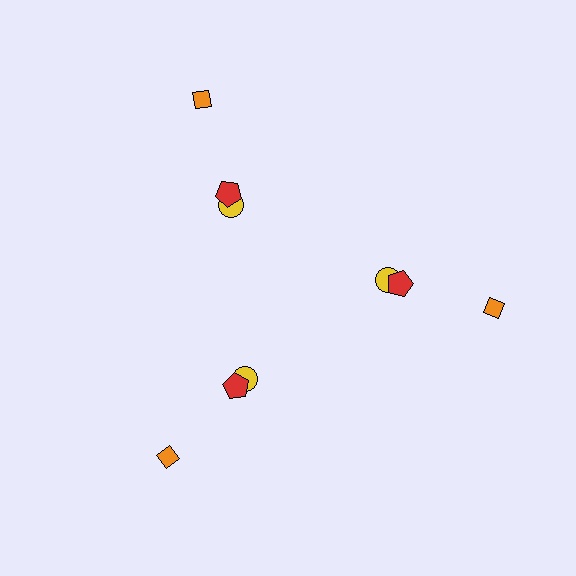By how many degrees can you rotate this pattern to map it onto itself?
The pattern maps onto itself every 120 degrees of rotation.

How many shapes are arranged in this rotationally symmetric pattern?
There are 9 shapes, arranged in 3 groups of 3.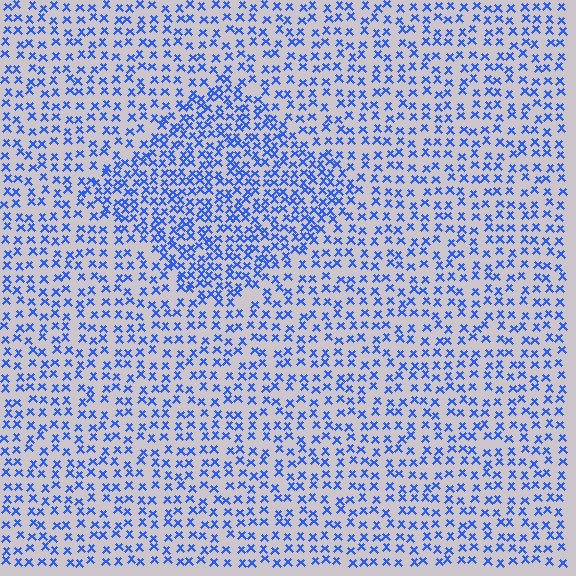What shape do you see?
I see a diamond.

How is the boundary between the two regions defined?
The boundary is defined by a change in element density (approximately 1.7x ratio). All elements are the same color, size, and shape.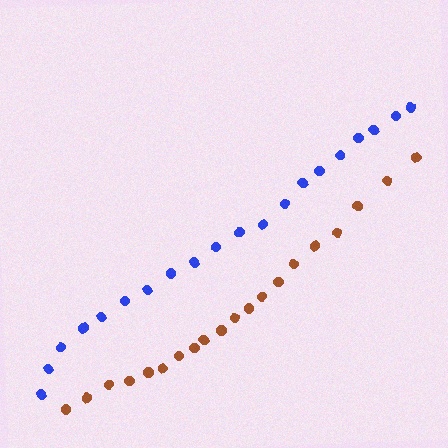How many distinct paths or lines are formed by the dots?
There are 2 distinct paths.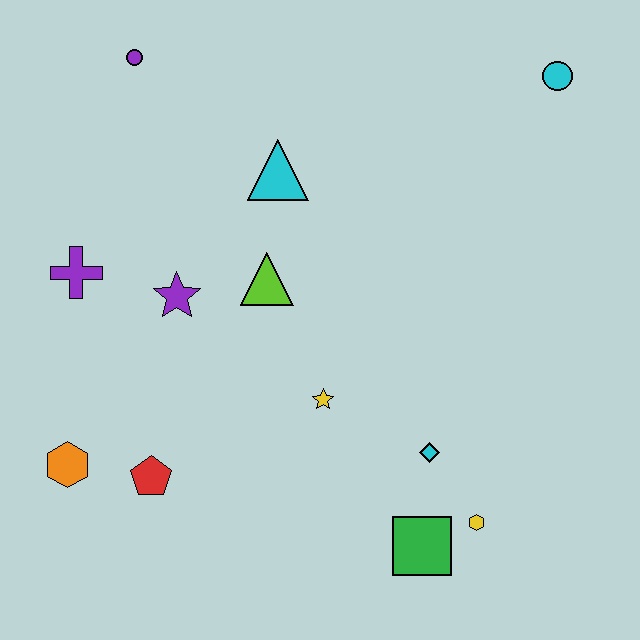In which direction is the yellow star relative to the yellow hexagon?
The yellow star is to the left of the yellow hexagon.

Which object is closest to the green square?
The yellow hexagon is closest to the green square.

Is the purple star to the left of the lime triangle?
Yes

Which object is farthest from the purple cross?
The cyan circle is farthest from the purple cross.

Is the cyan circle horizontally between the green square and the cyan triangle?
No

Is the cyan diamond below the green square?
No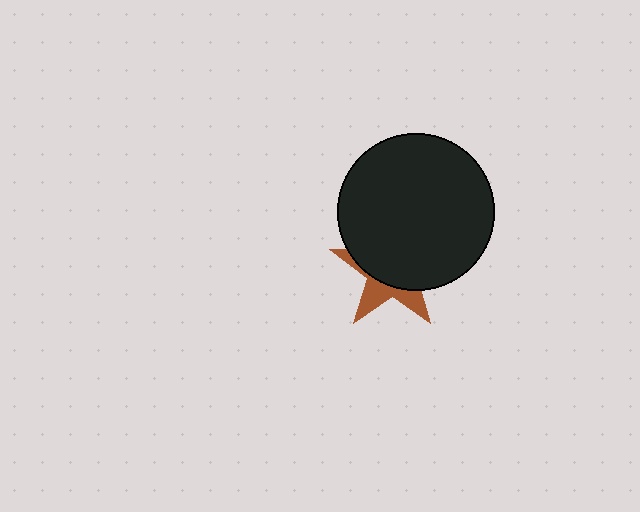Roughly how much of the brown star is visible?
A small part of it is visible (roughly 34%).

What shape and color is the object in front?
The object in front is a black circle.